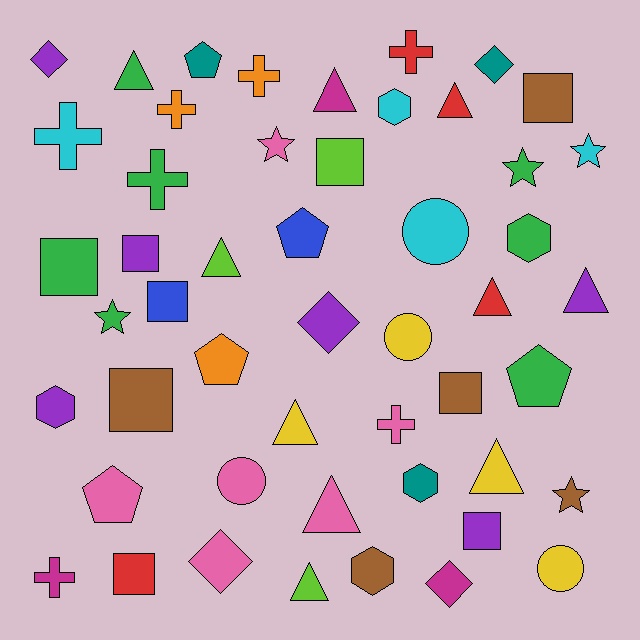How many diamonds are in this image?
There are 5 diamonds.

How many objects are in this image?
There are 50 objects.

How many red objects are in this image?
There are 4 red objects.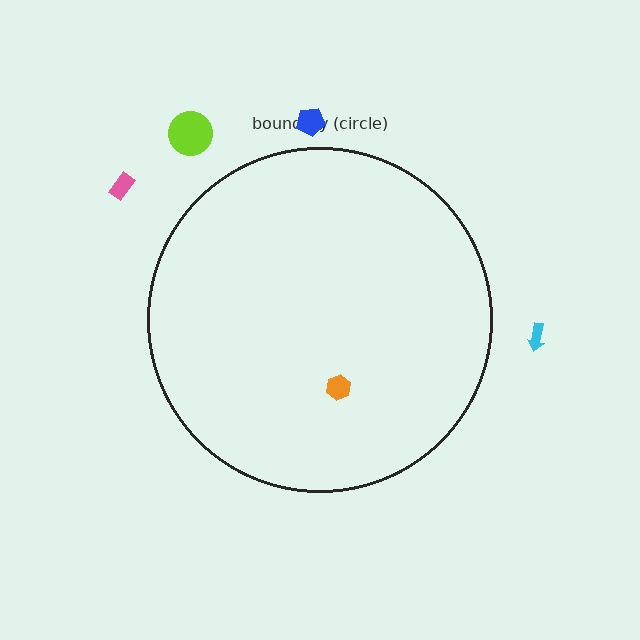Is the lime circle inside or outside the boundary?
Outside.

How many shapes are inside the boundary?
1 inside, 4 outside.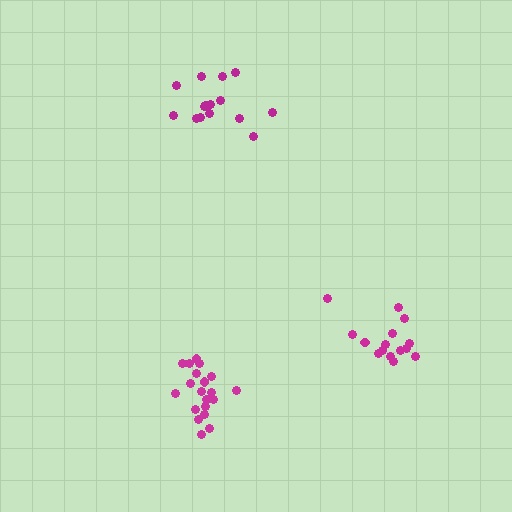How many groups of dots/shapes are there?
There are 3 groups.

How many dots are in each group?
Group 1: 15 dots, Group 2: 20 dots, Group 3: 15 dots (50 total).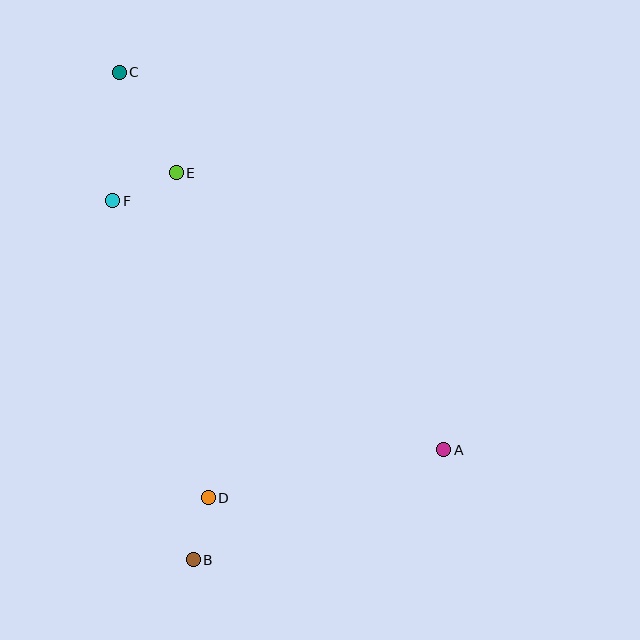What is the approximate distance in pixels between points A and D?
The distance between A and D is approximately 241 pixels.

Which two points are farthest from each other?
Points A and C are farthest from each other.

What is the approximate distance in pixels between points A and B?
The distance between A and B is approximately 274 pixels.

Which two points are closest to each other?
Points B and D are closest to each other.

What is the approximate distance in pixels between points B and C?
The distance between B and C is approximately 493 pixels.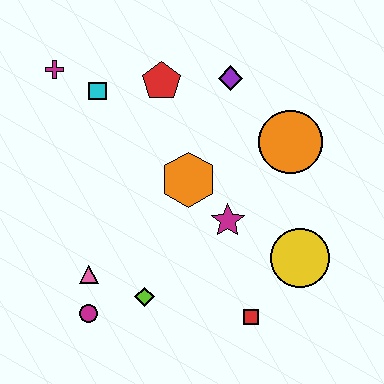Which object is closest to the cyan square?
The magenta cross is closest to the cyan square.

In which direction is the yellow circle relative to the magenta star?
The yellow circle is to the right of the magenta star.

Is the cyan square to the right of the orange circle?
No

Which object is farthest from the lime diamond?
The magenta cross is farthest from the lime diamond.